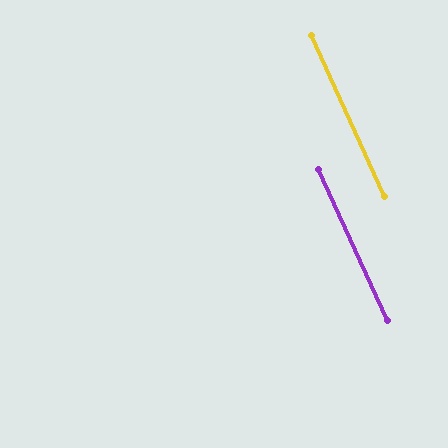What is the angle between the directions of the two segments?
Approximately 0 degrees.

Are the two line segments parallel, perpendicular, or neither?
Parallel — their directions differ by only 0.3°.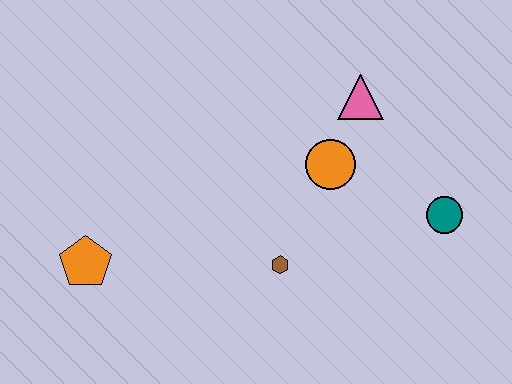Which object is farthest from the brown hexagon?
The orange pentagon is farthest from the brown hexagon.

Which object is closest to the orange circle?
The pink triangle is closest to the orange circle.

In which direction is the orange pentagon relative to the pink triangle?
The orange pentagon is to the left of the pink triangle.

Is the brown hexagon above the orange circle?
No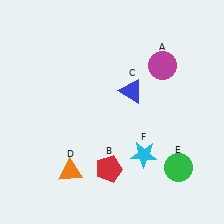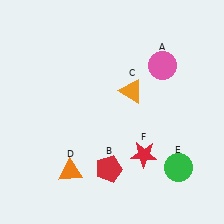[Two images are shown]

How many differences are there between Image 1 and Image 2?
There are 3 differences between the two images.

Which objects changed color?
A changed from magenta to pink. C changed from blue to orange. F changed from cyan to red.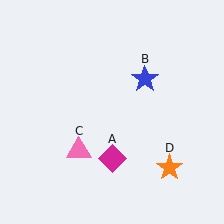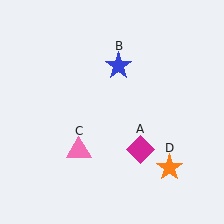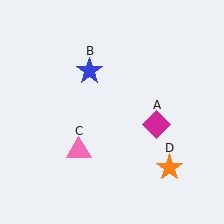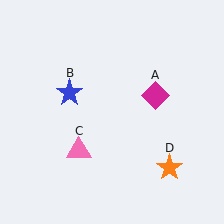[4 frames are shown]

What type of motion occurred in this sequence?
The magenta diamond (object A), blue star (object B) rotated counterclockwise around the center of the scene.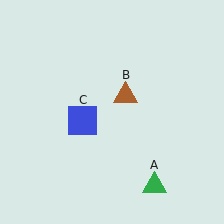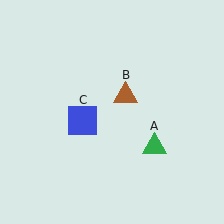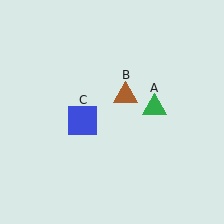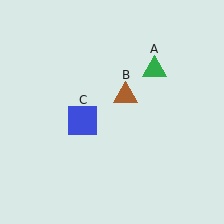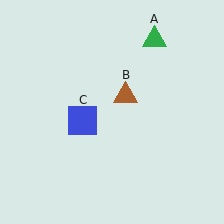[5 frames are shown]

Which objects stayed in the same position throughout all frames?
Brown triangle (object B) and blue square (object C) remained stationary.